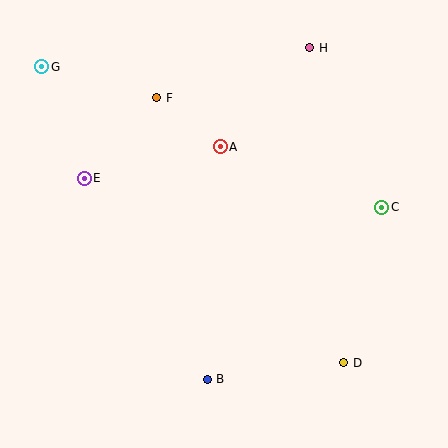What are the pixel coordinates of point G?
Point G is at (42, 67).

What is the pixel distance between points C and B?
The distance between C and B is 245 pixels.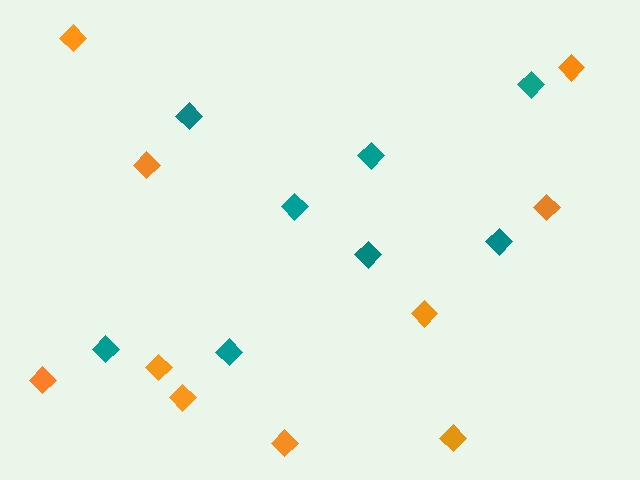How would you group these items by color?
There are 2 groups: one group of teal diamonds (8) and one group of orange diamonds (10).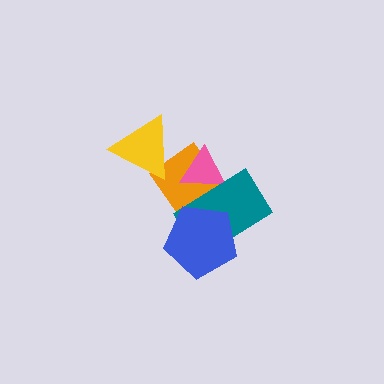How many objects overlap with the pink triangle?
2 objects overlap with the pink triangle.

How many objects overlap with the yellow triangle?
1 object overlaps with the yellow triangle.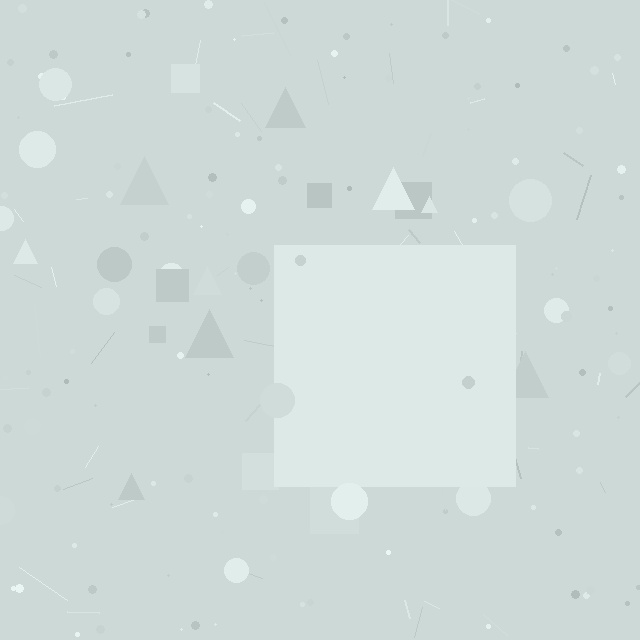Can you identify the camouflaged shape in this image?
The camouflaged shape is a square.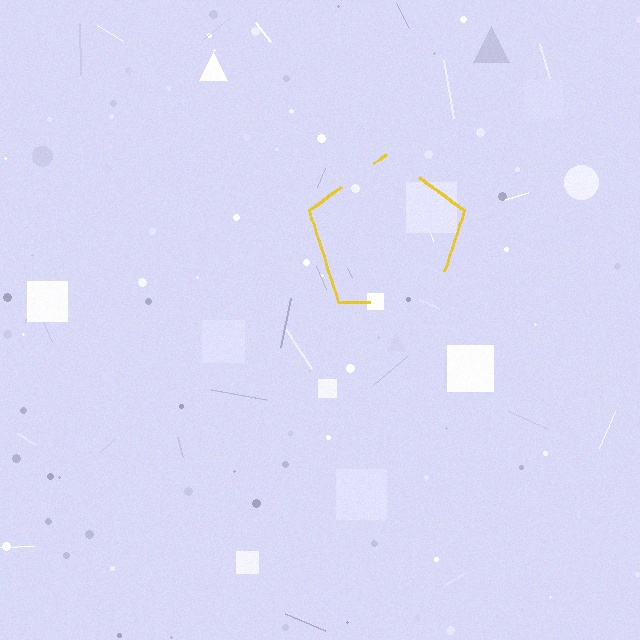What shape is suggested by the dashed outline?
The dashed outline suggests a pentagon.